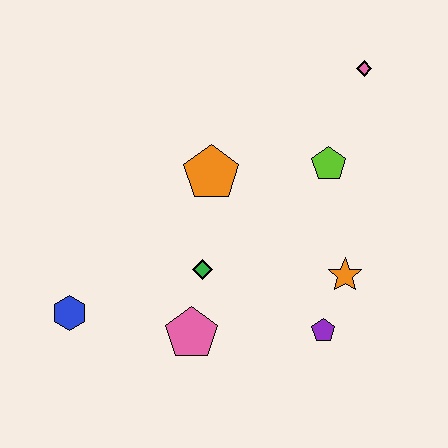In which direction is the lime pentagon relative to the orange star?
The lime pentagon is above the orange star.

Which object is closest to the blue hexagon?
The pink pentagon is closest to the blue hexagon.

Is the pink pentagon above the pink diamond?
No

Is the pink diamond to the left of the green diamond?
No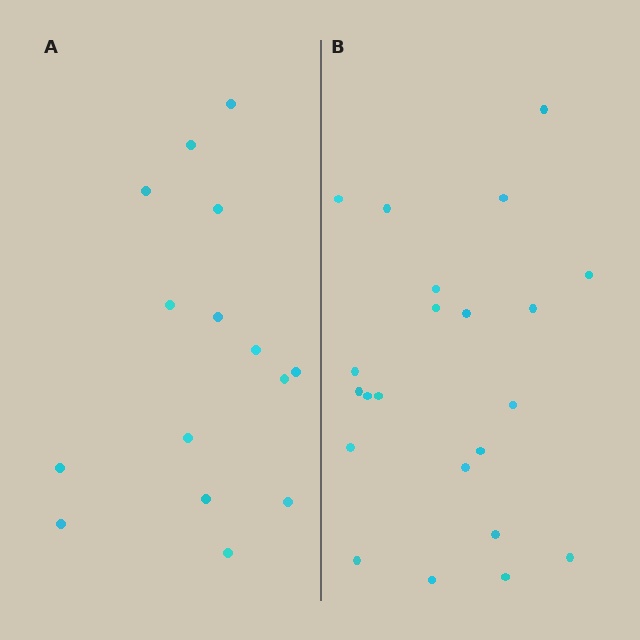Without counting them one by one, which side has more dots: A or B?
Region B (the right region) has more dots.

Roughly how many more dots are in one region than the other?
Region B has roughly 8 or so more dots than region A.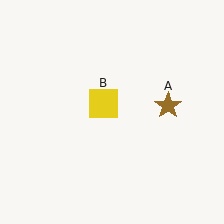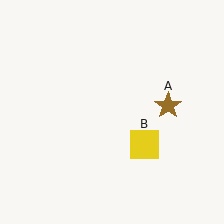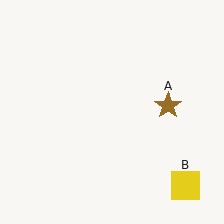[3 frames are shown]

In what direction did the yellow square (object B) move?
The yellow square (object B) moved down and to the right.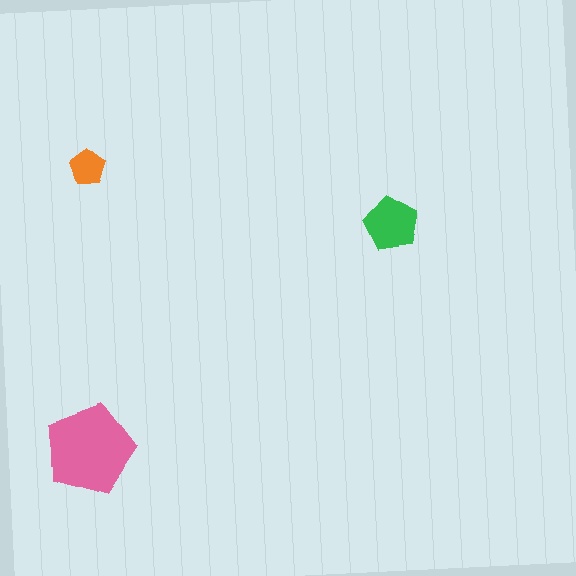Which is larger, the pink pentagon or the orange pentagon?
The pink one.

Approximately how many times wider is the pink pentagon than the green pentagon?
About 1.5 times wider.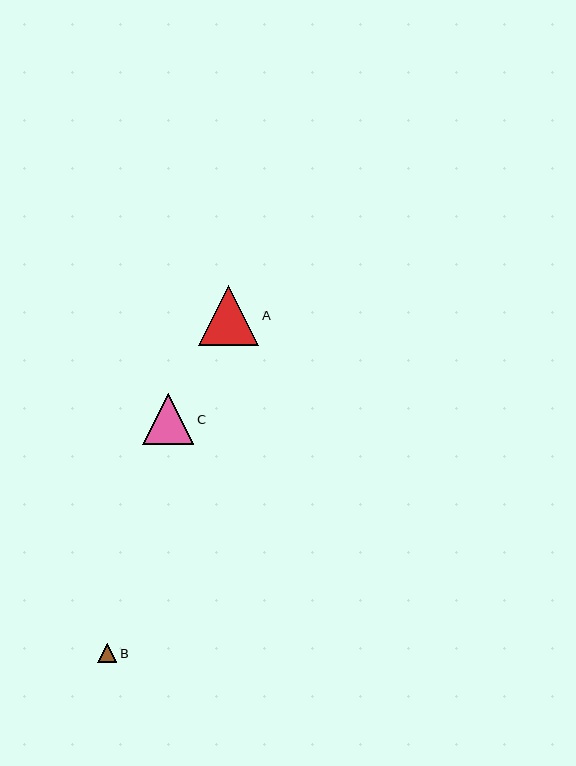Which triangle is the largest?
Triangle A is the largest with a size of approximately 60 pixels.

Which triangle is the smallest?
Triangle B is the smallest with a size of approximately 19 pixels.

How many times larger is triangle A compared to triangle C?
Triangle A is approximately 1.2 times the size of triangle C.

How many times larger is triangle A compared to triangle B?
Triangle A is approximately 3.1 times the size of triangle B.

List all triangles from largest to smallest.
From largest to smallest: A, C, B.